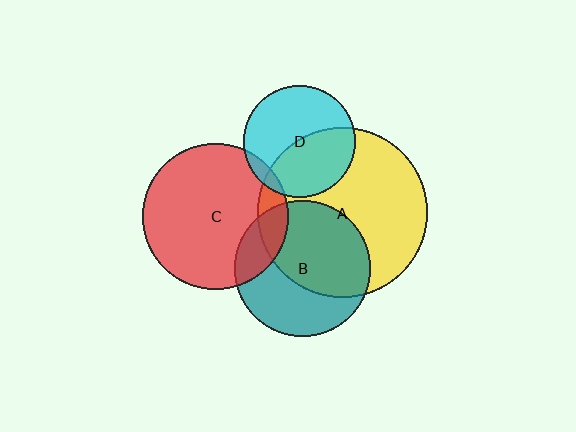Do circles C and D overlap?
Yes.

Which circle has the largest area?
Circle A (yellow).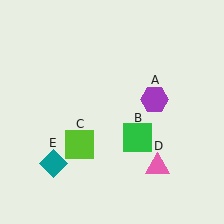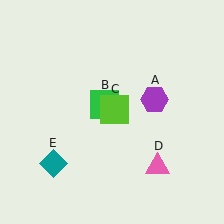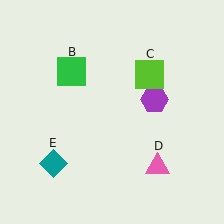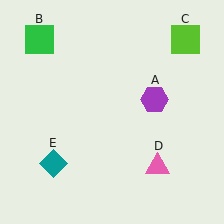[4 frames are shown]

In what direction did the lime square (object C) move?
The lime square (object C) moved up and to the right.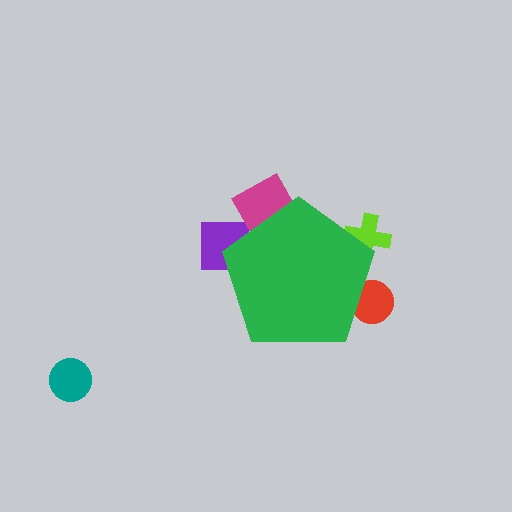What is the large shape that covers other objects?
A green pentagon.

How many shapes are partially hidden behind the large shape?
5 shapes are partially hidden.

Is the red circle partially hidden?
Yes, the red circle is partially hidden behind the green pentagon.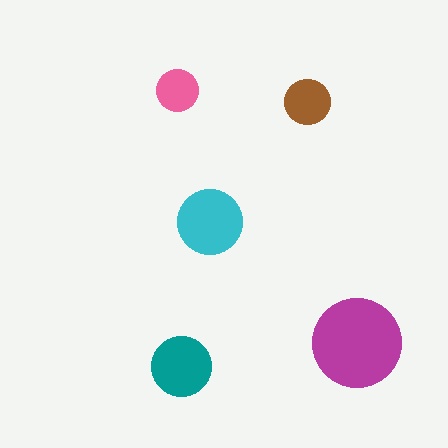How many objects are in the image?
There are 5 objects in the image.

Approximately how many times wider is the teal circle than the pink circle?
About 1.5 times wider.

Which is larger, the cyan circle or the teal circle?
The cyan one.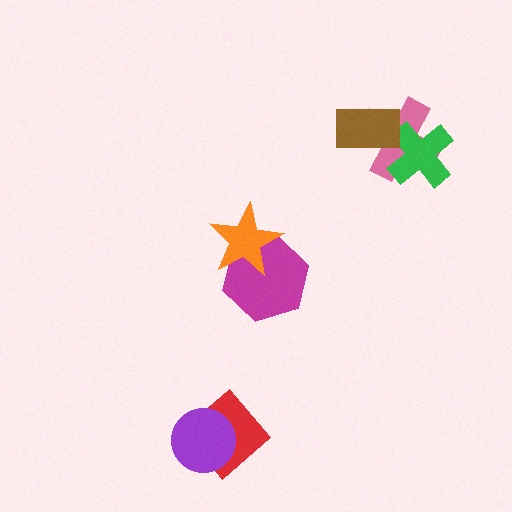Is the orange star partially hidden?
No, no other shape covers it.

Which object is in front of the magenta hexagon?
The orange star is in front of the magenta hexagon.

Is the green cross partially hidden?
Yes, it is partially covered by another shape.